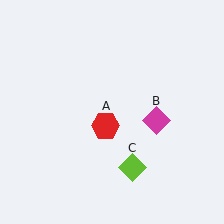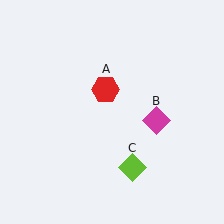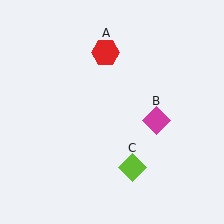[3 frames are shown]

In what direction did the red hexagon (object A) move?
The red hexagon (object A) moved up.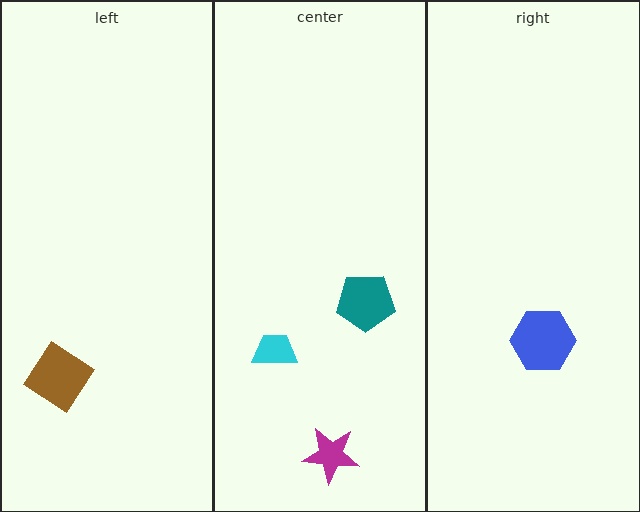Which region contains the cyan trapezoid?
The center region.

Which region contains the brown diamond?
The left region.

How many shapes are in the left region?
1.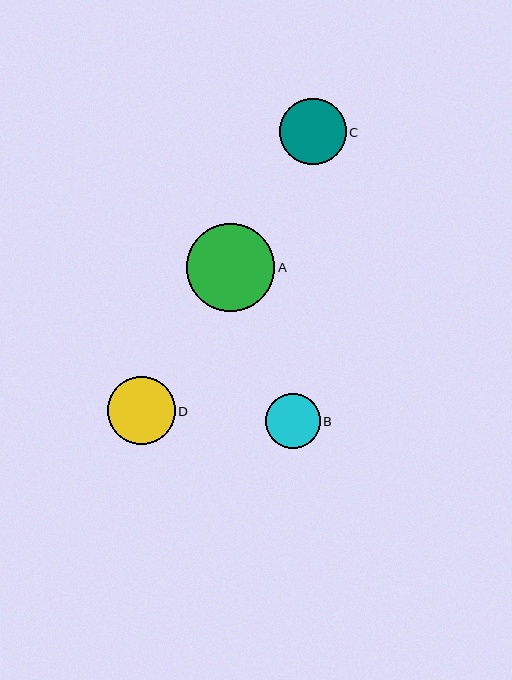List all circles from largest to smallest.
From largest to smallest: A, D, C, B.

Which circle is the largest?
Circle A is the largest with a size of approximately 88 pixels.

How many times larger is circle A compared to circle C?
Circle A is approximately 1.3 times the size of circle C.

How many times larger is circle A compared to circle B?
Circle A is approximately 1.6 times the size of circle B.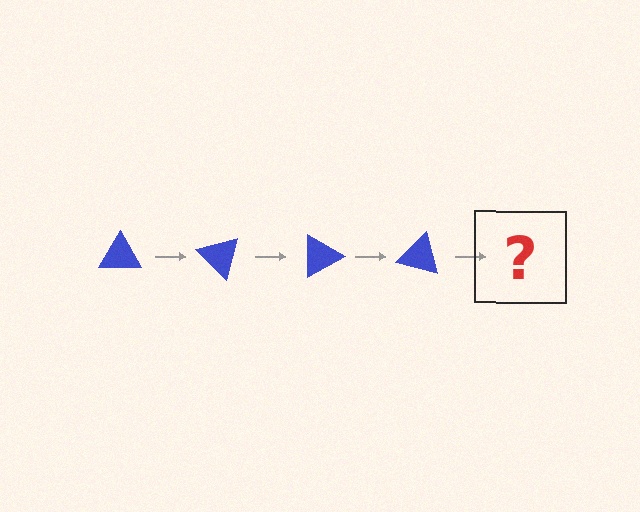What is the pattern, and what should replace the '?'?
The pattern is that the triangle rotates 45 degrees each step. The '?' should be a blue triangle rotated 180 degrees.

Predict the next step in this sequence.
The next step is a blue triangle rotated 180 degrees.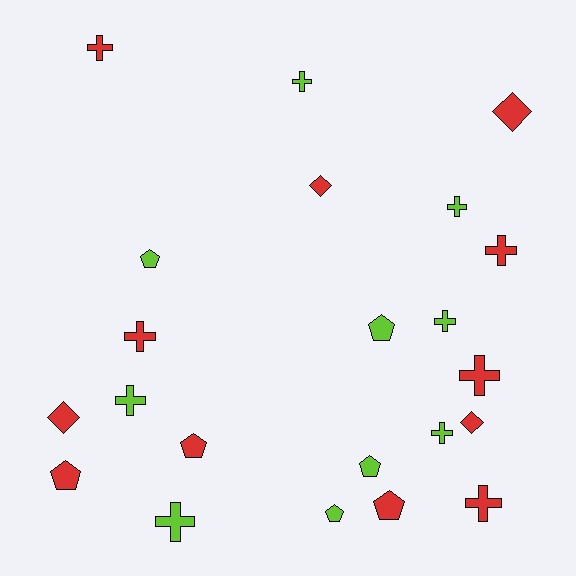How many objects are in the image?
There are 22 objects.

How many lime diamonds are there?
There are no lime diamonds.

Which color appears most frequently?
Red, with 12 objects.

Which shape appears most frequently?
Cross, with 11 objects.